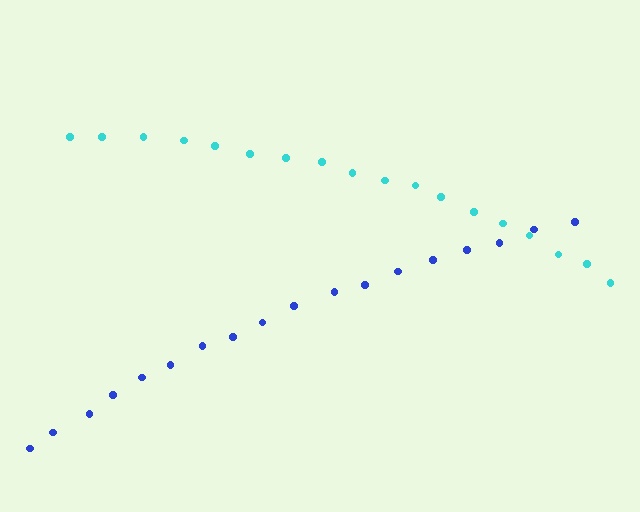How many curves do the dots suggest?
There are 2 distinct paths.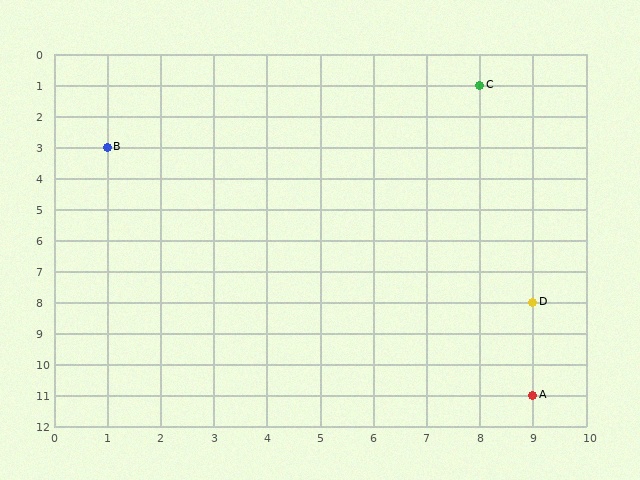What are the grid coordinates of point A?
Point A is at grid coordinates (9, 11).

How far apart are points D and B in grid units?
Points D and B are 8 columns and 5 rows apart (about 9.4 grid units diagonally).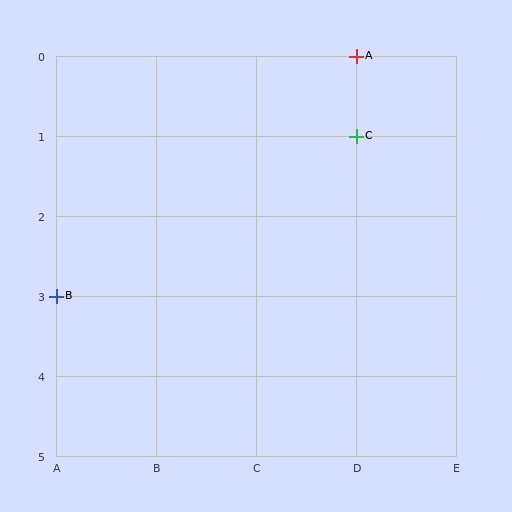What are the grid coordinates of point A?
Point A is at grid coordinates (D, 0).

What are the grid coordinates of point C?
Point C is at grid coordinates (D, 1).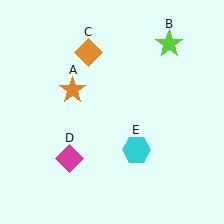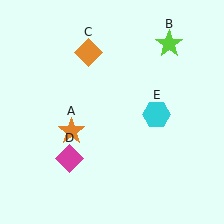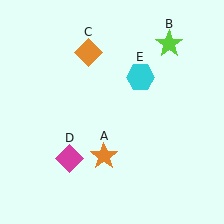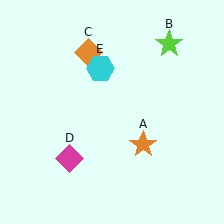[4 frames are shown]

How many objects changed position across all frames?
2 objects changed position: orange star (object A), cyan hexagon (object E).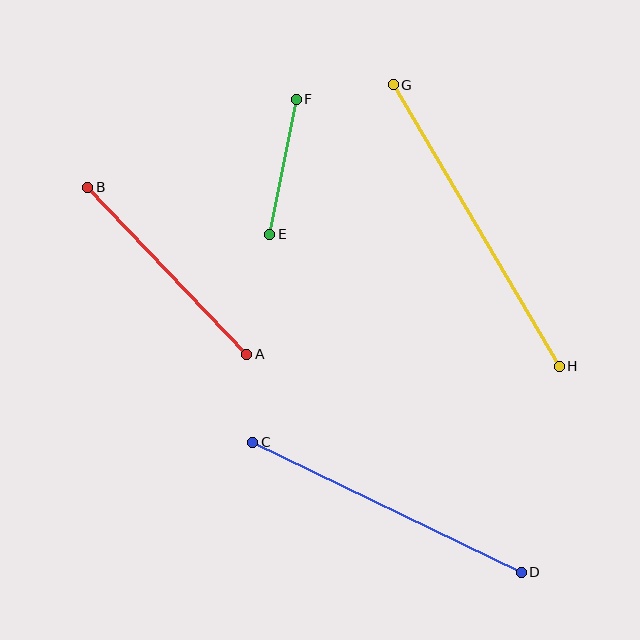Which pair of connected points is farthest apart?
Points G and H are farthest apart.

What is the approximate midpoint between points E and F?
The midpoint is at approximately (283, 167) pixels.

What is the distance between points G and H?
The distance is approximately 327 pixels.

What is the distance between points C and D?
The distance is approximately 299 pixels.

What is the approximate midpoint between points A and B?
The midpoint is at approximately (167, 271) pixels.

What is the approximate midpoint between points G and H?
The midpoint is at approximately (476, 225) pixels.